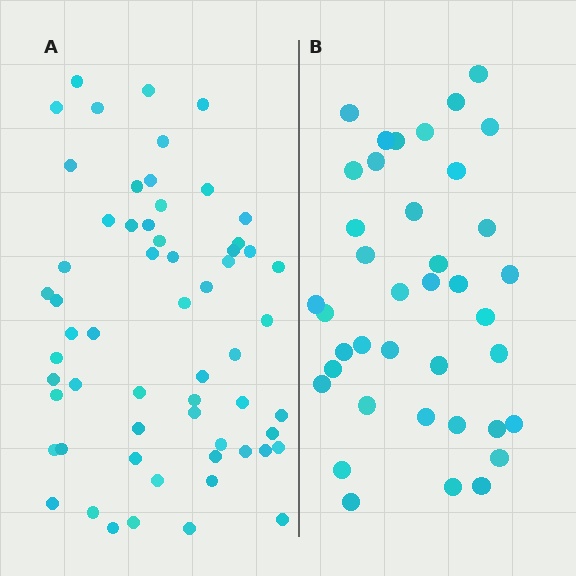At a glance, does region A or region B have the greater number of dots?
Region A (the left region) has more dots.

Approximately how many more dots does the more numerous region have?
Region A has approximately 20 more dots than region B.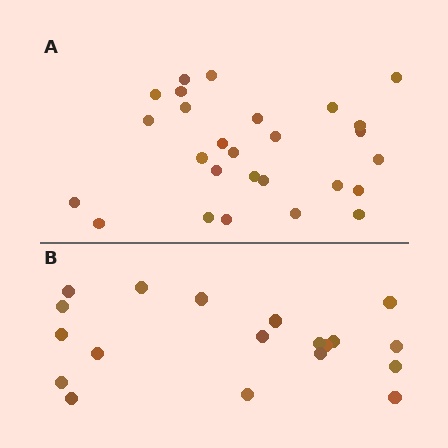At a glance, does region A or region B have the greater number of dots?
Region A (the top region) has more dots.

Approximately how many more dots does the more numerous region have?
Region A has roughly 8 or so more dots than region B.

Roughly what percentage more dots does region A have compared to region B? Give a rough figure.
About 40% more.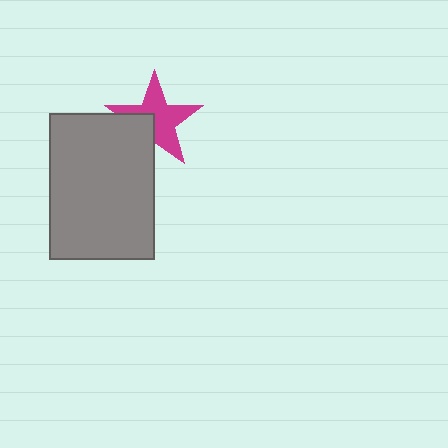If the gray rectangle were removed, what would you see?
You would see the complete magenta star.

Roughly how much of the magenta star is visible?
Most of it is visible (roughly 67%).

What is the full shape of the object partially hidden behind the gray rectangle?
The partially hidden object is a magenta star.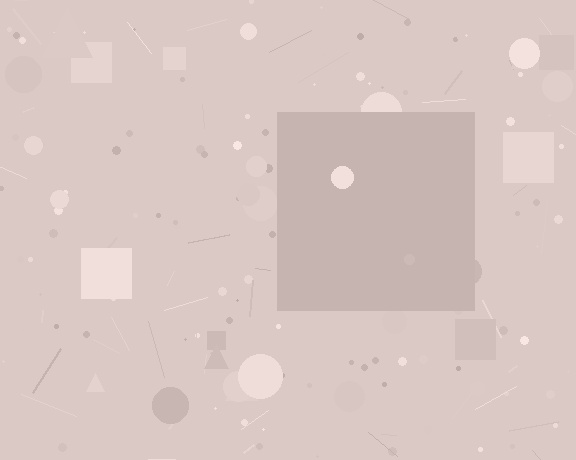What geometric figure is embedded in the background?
A square is embedded in the background.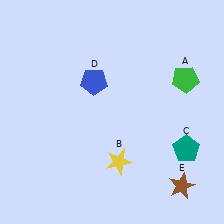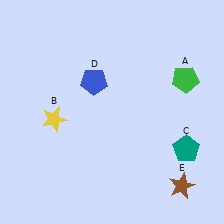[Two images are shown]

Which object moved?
The yellow star (B) moved left.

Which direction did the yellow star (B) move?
The yellow star (B) moved left.